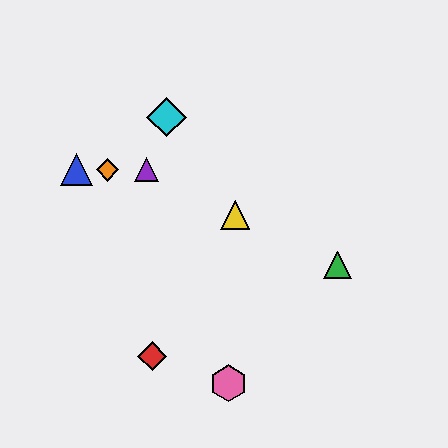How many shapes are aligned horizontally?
3 shapes (the blue triangle, the purple triangle, the orange diamond) are aligned horizontally.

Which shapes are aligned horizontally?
The blue triangle, the purple triangle, the orange diamond are aligned horizontally.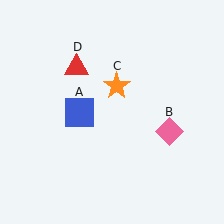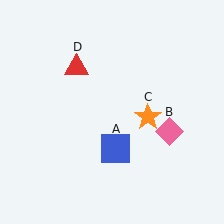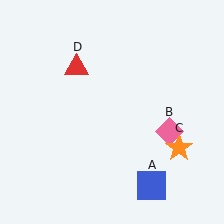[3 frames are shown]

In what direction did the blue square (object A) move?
The blue square (object A) moved down and to the right.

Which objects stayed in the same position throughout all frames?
Pink diamond (object B) and red triangle (object D) remained stationary.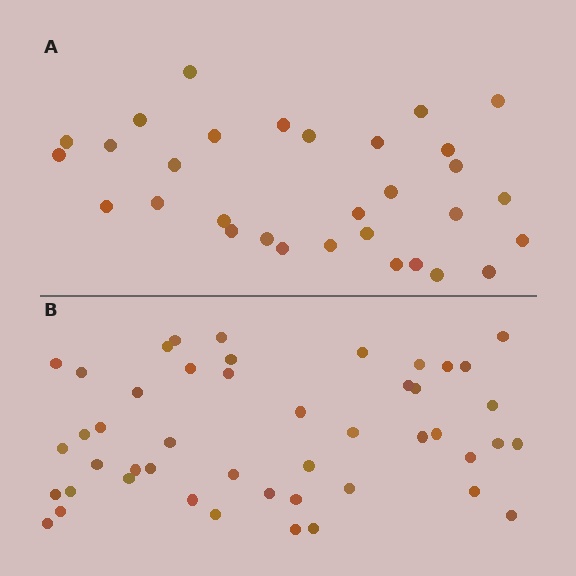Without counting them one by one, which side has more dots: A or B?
Region B (the bottom region) has more dots.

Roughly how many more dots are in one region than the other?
Region B has approximately 15 more dots than region A.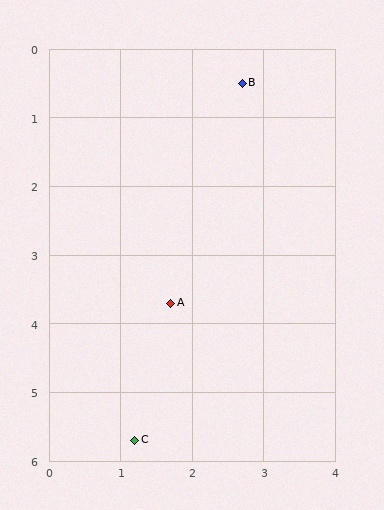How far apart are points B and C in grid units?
Points B and C are about 5.4 grid units apart.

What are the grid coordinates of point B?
Point B is at approximately (2.7, 0.5).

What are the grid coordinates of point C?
Point C is at approximately (1.2, 5.7).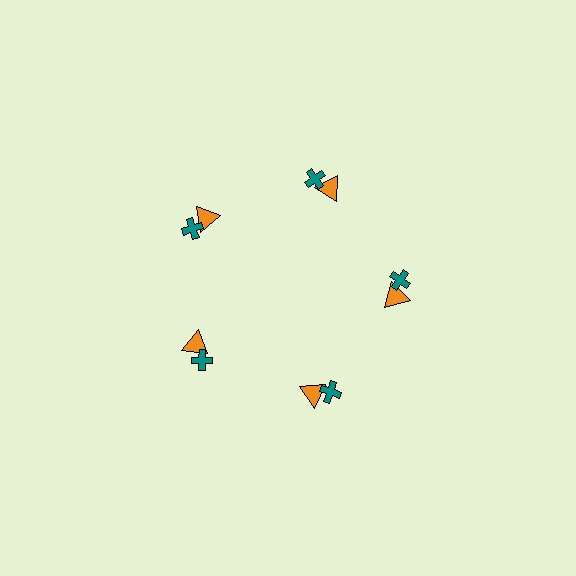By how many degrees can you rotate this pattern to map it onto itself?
The pattern maps onto itself every 72 degrees of rotation.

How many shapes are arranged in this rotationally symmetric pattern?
There are 10 shapes, arranged in 5 groups of 2.